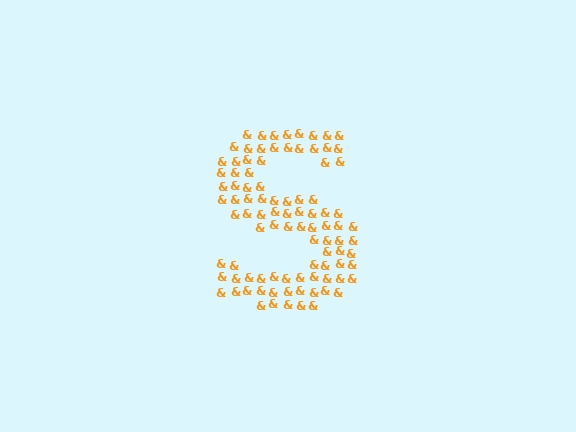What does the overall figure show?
The overall figure shows the letter S.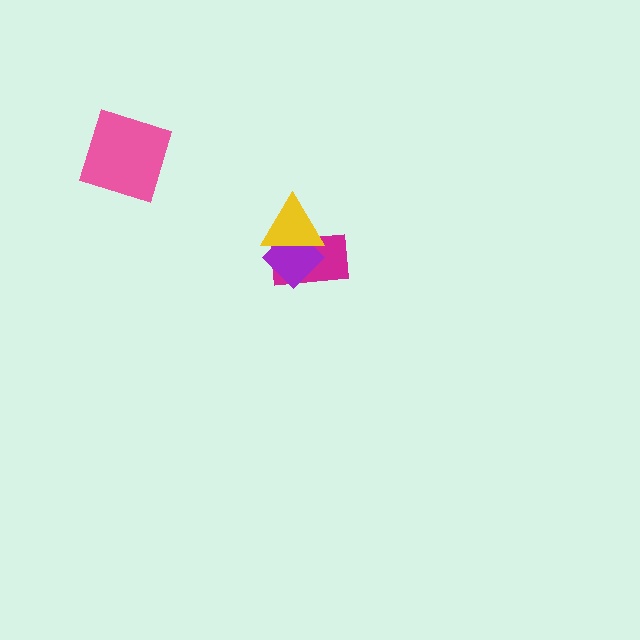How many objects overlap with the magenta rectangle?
2 objects overlap with the magenta rectangle.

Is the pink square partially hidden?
No, no other shape covers it.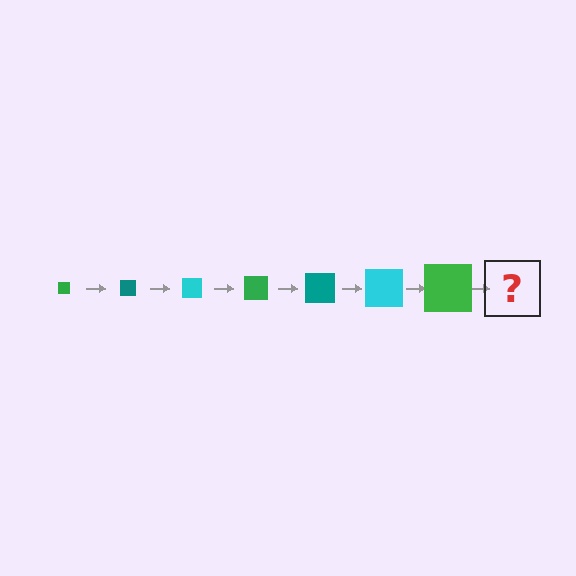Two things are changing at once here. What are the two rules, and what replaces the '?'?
The two rules are that the square grows larger each step and the color cycles through green, teal, and cyan. The '?' should be a teal square, larger than the previous one.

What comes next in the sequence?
The next element should be a teal square, larger than the previous one.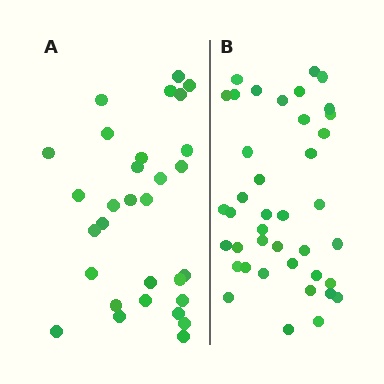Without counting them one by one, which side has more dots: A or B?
Region B (the right region) has more dots.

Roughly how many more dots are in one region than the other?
Region B has roughly 10 or so more dots than region A.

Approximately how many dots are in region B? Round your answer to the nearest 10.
About 40 dots.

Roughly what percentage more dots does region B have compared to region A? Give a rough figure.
About 35% more.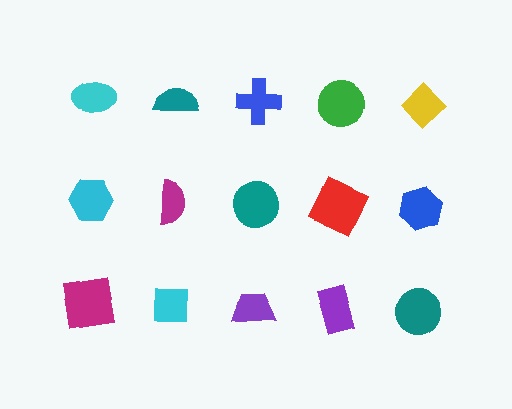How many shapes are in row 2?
5 shapes.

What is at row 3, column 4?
A purple rectangle.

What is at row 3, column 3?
A purple trapezoid.